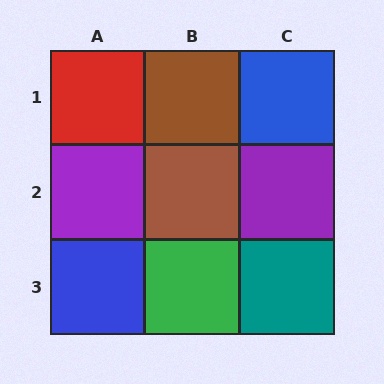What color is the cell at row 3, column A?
Blue.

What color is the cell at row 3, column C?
Teal.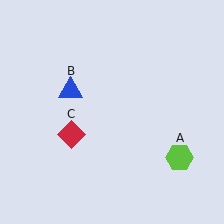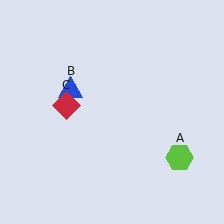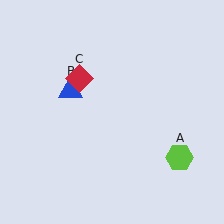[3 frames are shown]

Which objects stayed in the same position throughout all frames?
Lime hexagon (object A) and blue triangle (object B) remained stationary.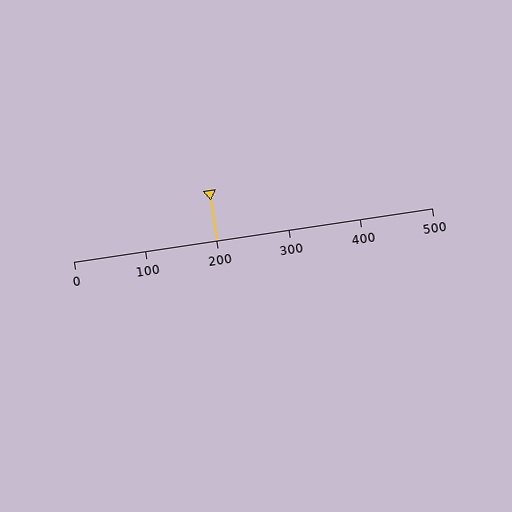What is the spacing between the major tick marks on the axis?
The major ticks are spaced 100 apart.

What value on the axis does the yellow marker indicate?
The marker indicates approximately 200.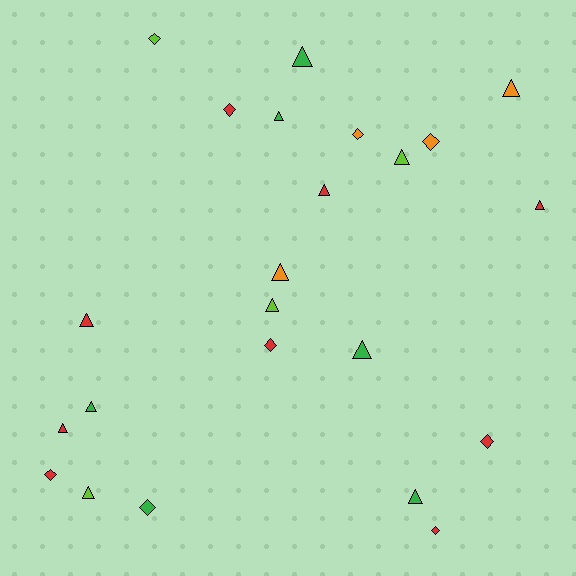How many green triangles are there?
There are 5 green triangles.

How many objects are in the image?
There are 23 objects.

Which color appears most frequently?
Red, with 9 objects.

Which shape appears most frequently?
Triangle, with 14 objects.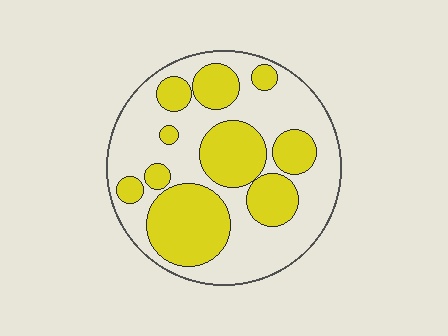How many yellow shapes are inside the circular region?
10.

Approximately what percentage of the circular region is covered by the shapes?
Approximately 40%.